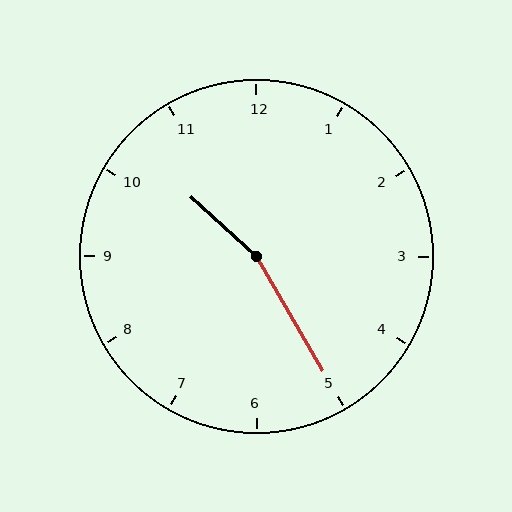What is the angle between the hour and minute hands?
Approximately 162 degrees.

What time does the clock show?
10:25.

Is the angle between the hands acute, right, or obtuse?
It is obtuse.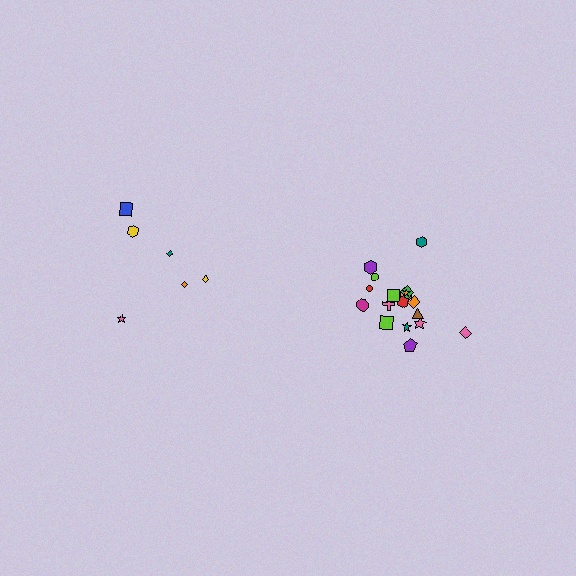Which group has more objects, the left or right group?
The right group.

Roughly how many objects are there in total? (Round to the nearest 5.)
Roughly 25 objects in total.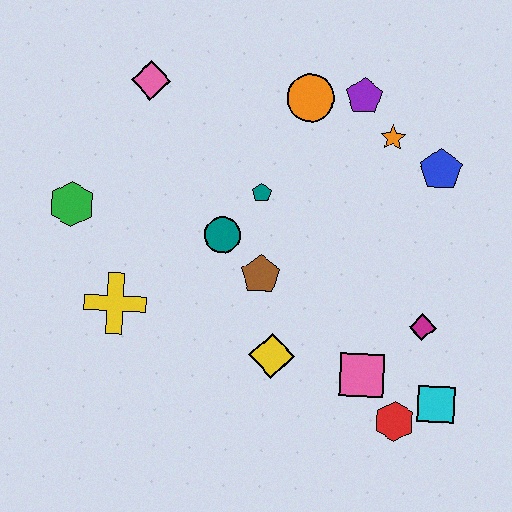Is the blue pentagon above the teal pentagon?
Yes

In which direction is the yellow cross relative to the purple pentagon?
The yellow cross is to the left of the purple pentagon.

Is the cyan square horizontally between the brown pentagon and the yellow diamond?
No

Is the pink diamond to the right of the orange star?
No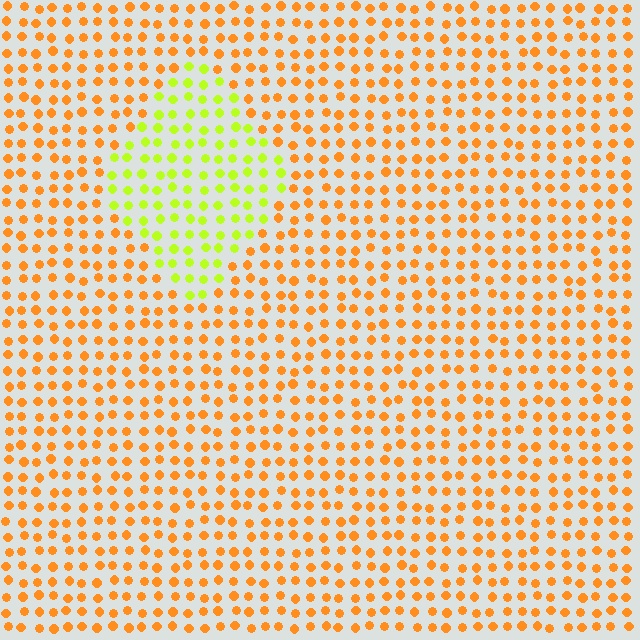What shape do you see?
I see a diamond.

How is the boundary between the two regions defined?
The boundary is defined purely by a slight shift in hue (about 49 degrees). Spacing, size, and orientation are identical on both sides.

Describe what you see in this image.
The image is filled with small orange elements in a uniform arrangement. A diamond-shaped region is visible where the elements are tinted to a slightly different hue, forming a subtle color boundary.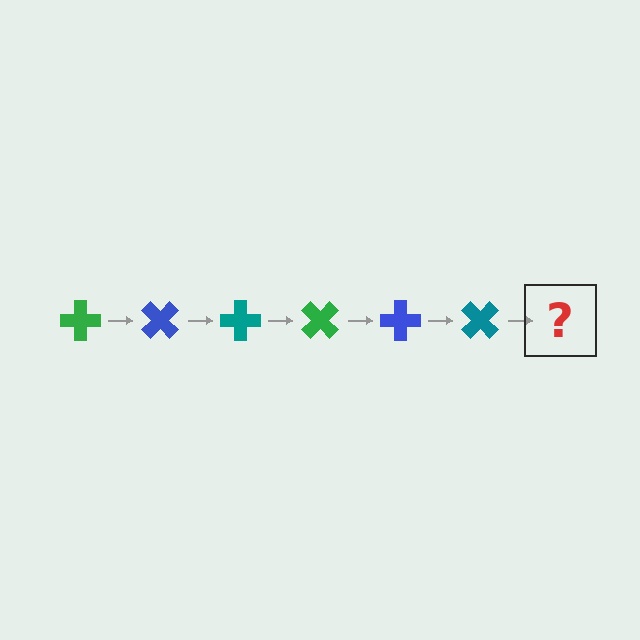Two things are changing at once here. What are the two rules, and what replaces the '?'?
The two rules are that it rotates 45 degrees each step and the color cycles through green, blue, and teal. The '?' should be a green cross, rotated 270 degrees from the start.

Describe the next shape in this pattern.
It should be a green cross, rotated 270 degrees from the start.